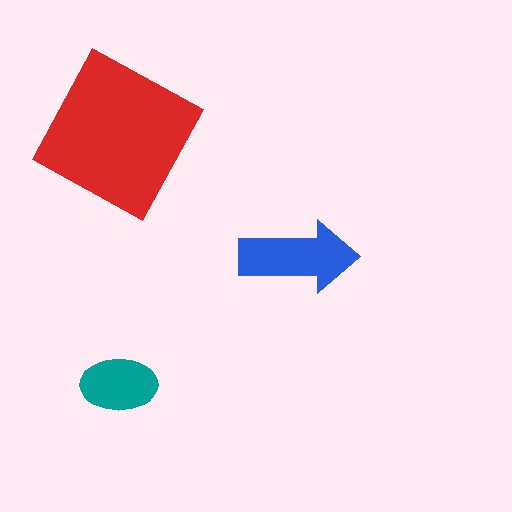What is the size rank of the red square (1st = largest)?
1st.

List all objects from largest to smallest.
The red square, the blue arrow, the teal ellipse.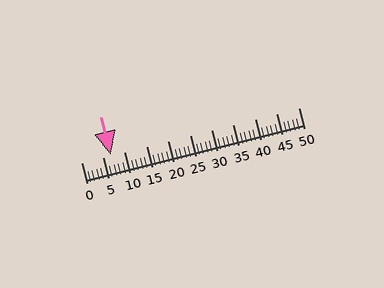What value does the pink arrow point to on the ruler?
The pink arrow points to approximately 7.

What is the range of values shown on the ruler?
The ruler shows values from 0 to 50.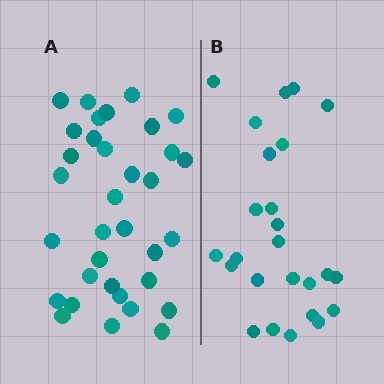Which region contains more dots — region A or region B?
Region A (the left region) has more dots.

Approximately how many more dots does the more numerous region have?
Region A has roughly 8 or so more dots than region B.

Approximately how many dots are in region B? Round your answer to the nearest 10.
About 20 dots. (The exact count is 25, which rounds to 20.)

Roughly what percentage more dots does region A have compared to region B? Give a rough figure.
About 35% more.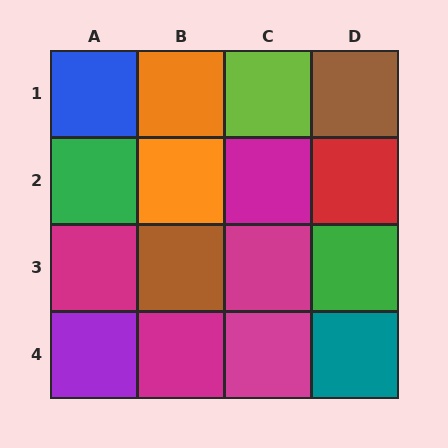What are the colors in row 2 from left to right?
Green, orange, magenta, red.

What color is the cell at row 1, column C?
Lime.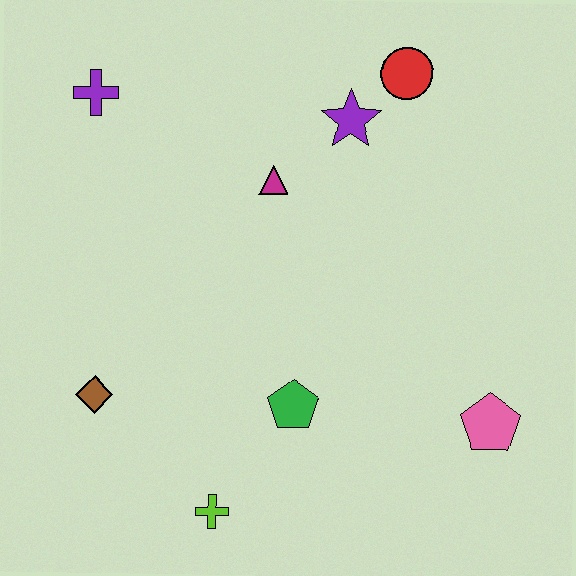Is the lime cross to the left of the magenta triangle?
Yes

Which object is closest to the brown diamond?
The lime cross is closest to the brown diamond.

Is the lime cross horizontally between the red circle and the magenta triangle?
No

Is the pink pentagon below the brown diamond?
Yes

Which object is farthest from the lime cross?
The red circle is farthest from the lime cross.